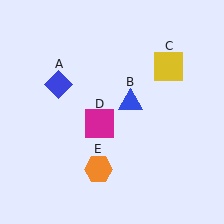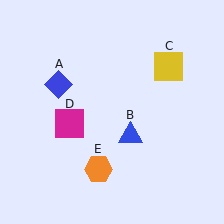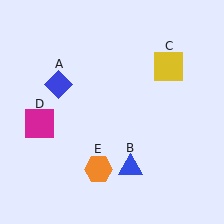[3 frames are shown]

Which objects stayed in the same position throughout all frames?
Blue diamond (object A) and yellow square (object C) and orange hexagon (object E) remained stationary.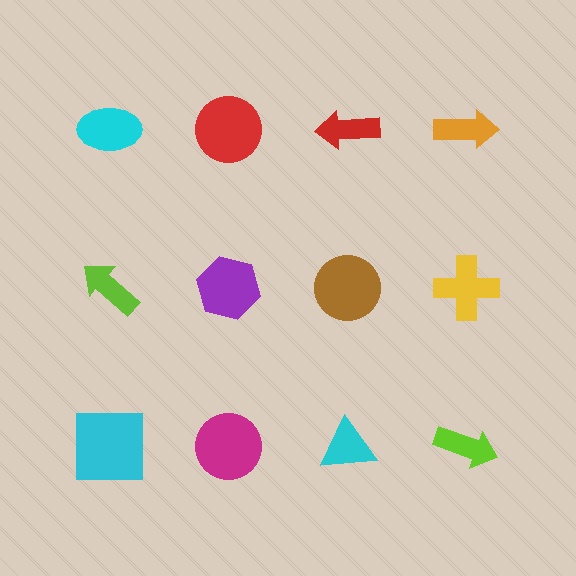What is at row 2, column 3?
A brown circle.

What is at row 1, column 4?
An orange arrow.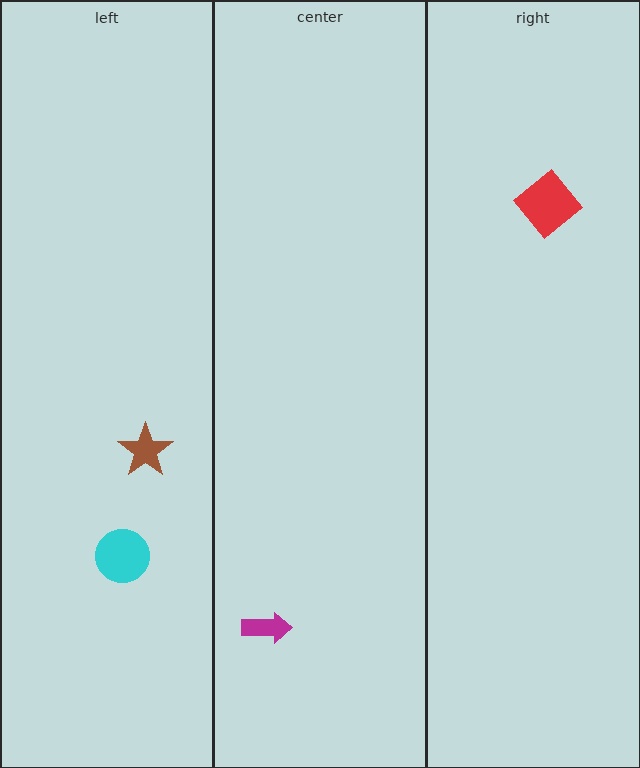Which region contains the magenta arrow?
The center region.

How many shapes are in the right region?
1.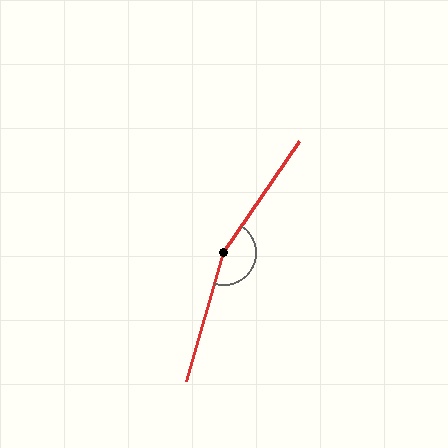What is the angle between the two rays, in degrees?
Approximately 162 degrees.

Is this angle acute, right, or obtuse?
It is obtuse.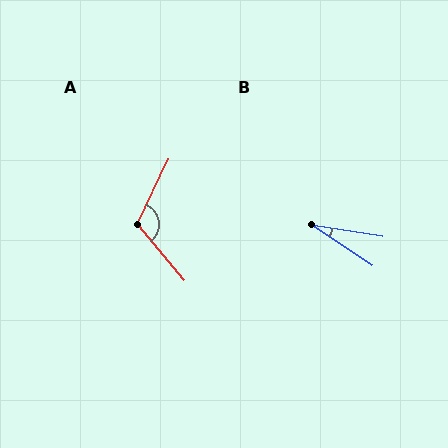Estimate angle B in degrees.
Approximately 24 degrees.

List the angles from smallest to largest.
B (24°), A (114°).